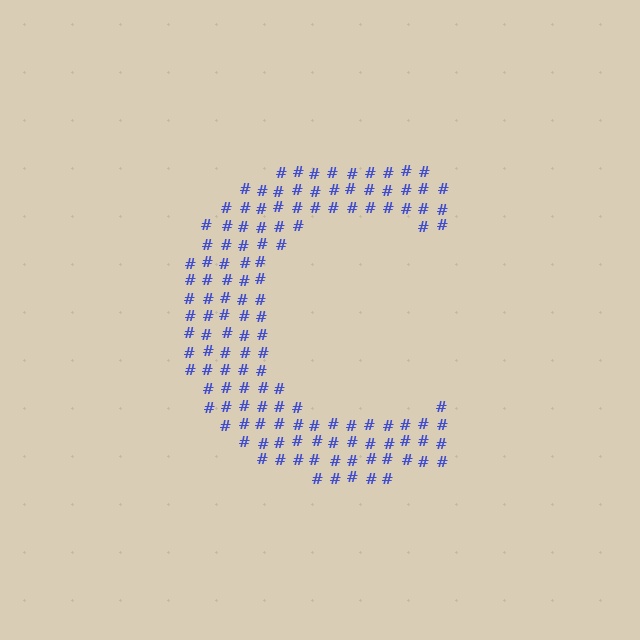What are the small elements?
The small elements are hash symbols.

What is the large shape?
The large shape is the letter C.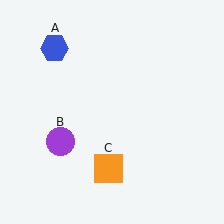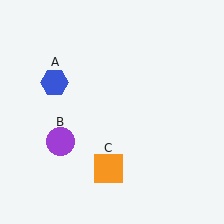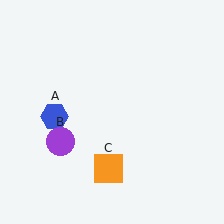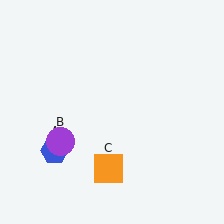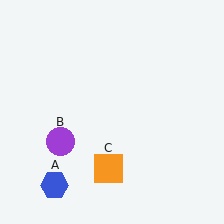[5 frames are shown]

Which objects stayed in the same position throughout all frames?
Purple circle (object B) and orange square (object C) remained stationary.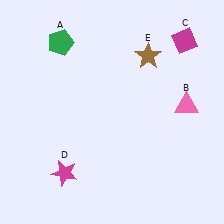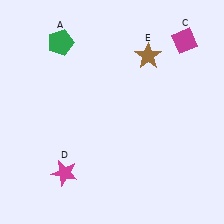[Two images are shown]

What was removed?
The pink triangle (B) was removed in Image 2.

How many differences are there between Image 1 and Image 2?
There is 1 difference between the two images.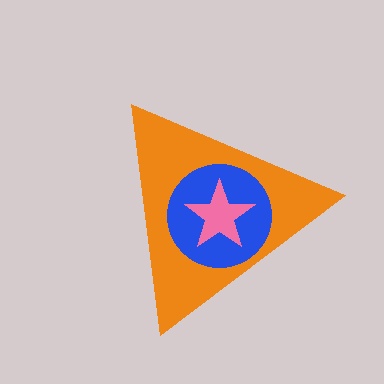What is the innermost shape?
The pink star.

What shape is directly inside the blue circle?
The pink star.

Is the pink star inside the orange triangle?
Yes.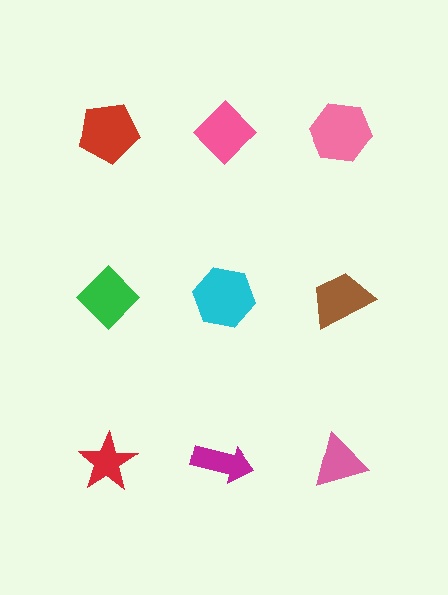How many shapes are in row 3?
3 shapes.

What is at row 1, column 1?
A red pentagon.